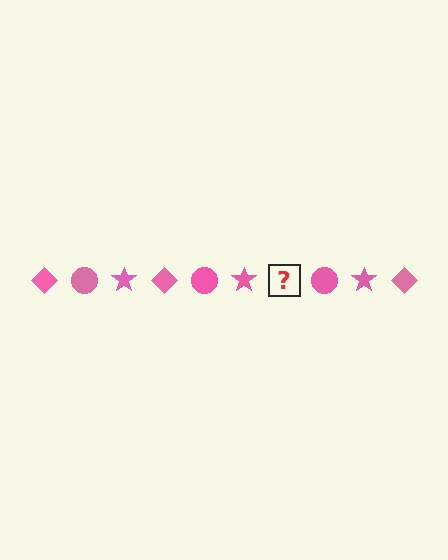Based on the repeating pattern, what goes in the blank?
The blank should be a pink diamond.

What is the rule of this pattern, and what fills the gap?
The rule is that the pattern cycles through diamond, circle, star shapes in pink. The gap should be filled with a pink diamond.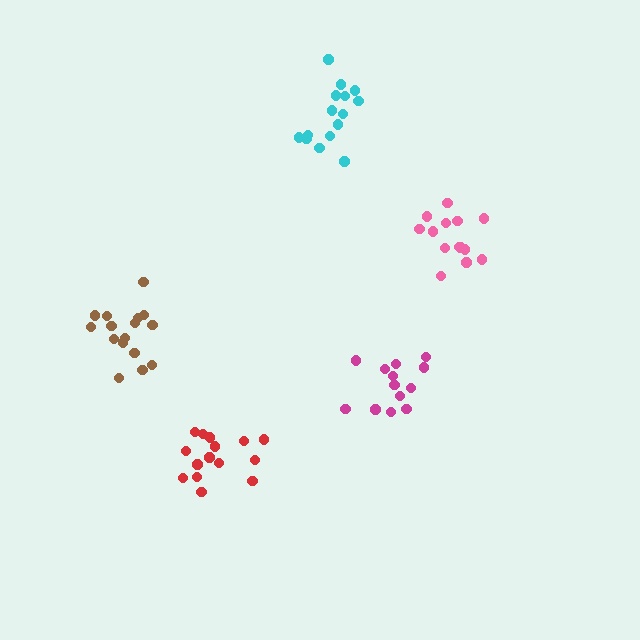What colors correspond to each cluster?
The clusters are colored: brown, red, pink, cyan, magenta.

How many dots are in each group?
Group 1: 16 dots, Group 2: 15 dots, Group 3: 14 dots, Group 4: 15 dots, Group 5: 13 dots (73 total).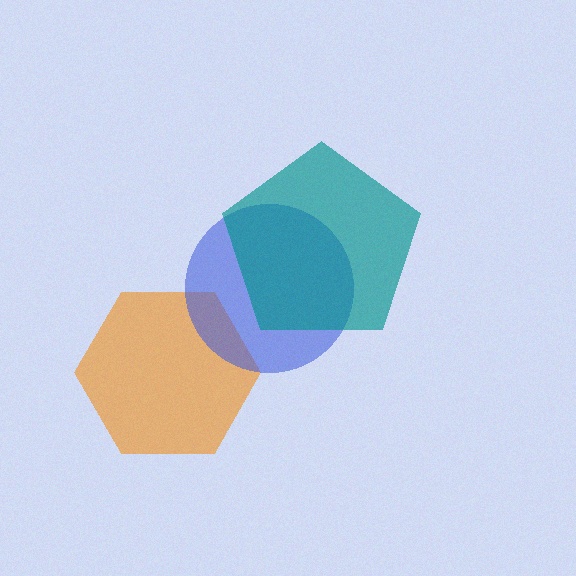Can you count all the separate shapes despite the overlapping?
Yes, there are 3 separate shapes.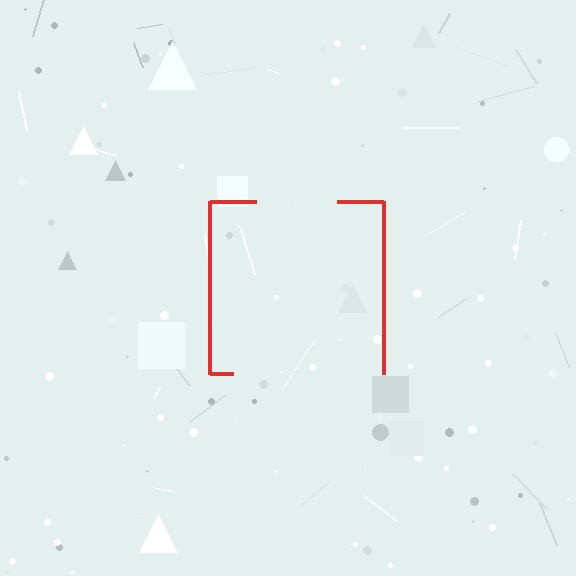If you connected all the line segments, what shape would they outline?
They would outline a square.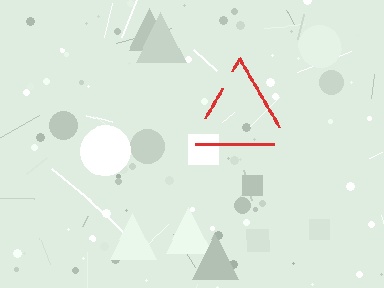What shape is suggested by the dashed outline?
The dashed outline suggests a triangle.